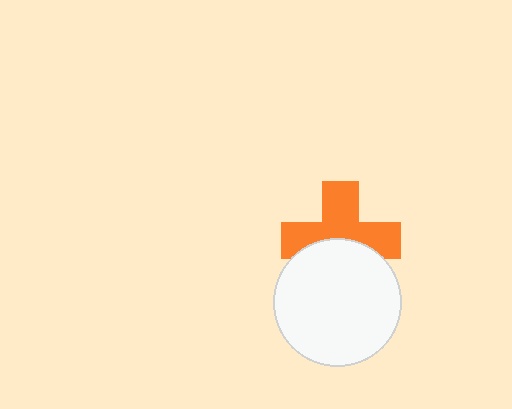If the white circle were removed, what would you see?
You would see the complete orange cross.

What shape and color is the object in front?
The object in front is a white circle.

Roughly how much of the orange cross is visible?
About half of it is visible (roughly 61%).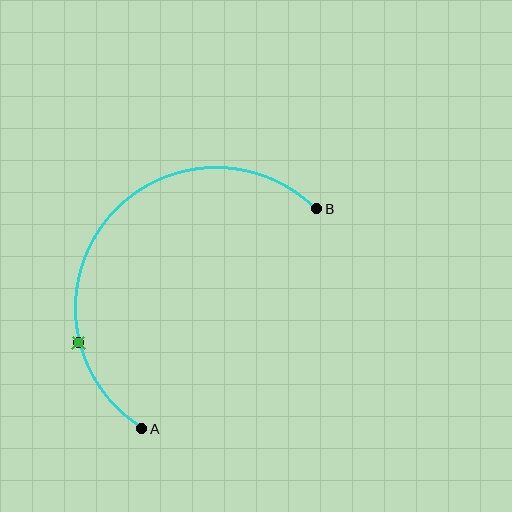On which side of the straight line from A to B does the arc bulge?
The arc bulges above and to the left of the straight line connecting A and B.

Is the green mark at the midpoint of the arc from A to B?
No. The green mark lies on the arc but is closer to endpoint A. The arc midpoint would be at the point on the curve equidistant along the arc from both A and B.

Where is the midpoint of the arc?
The arc midpoint is the point on the curve farthest from the straight line joining A and B. It sits above and to the left of that line.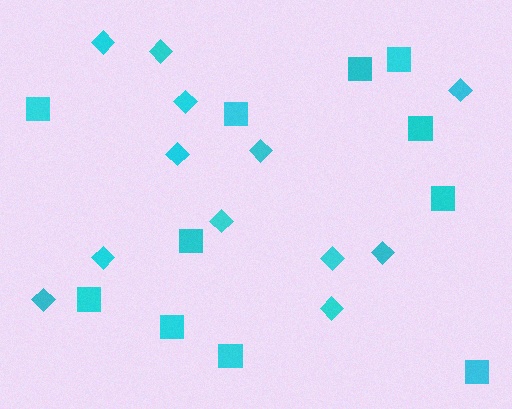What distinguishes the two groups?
There are 2 groups: one group of squares (11) and one group of diamonds (12).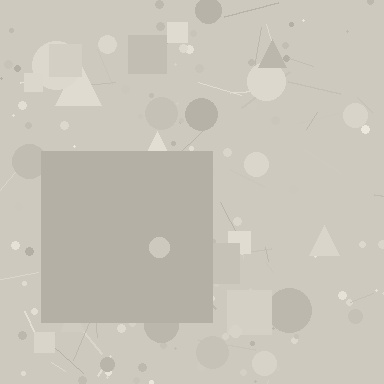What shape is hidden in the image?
A square is hidden in the image.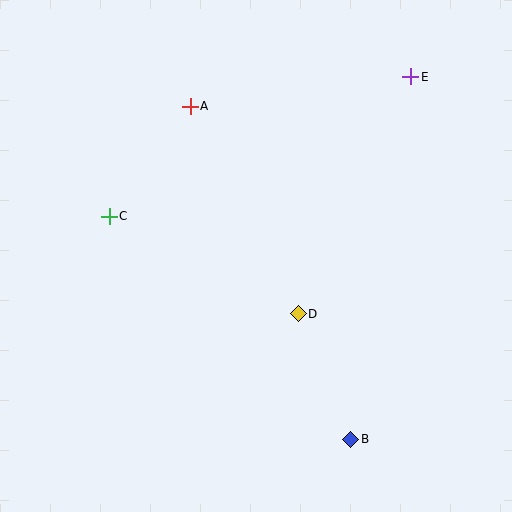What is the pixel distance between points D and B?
The distance between D and B is 136 pixels.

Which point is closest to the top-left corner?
Point A is closest to the top-left corner.